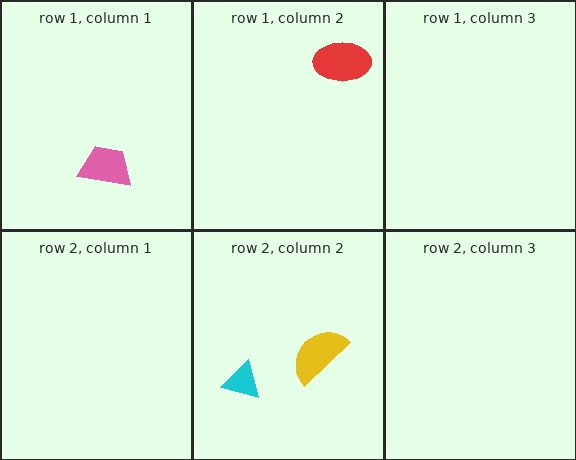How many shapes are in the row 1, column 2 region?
1.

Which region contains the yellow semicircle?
The row 2, column 2 region.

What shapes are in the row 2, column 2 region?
The yellow semicircle, the cyan triangle.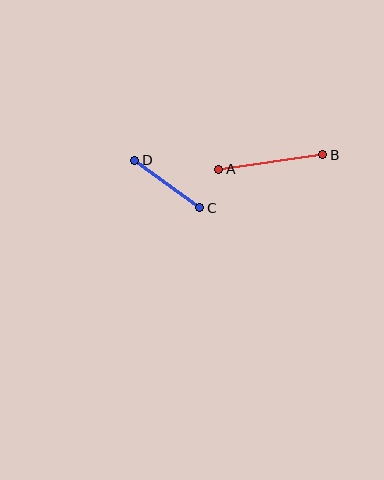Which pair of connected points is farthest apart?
Points A and B are farthest apart.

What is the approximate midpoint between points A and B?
The midpoint is at approximately (271, 162) pixels.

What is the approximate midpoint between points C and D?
The midpoint is at approximately (167, 184) pixels.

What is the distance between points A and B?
The distance is approximately 105 pixels.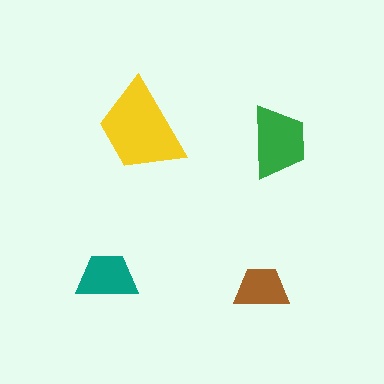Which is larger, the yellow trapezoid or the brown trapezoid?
The yellow one.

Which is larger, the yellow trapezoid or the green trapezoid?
The yellow one.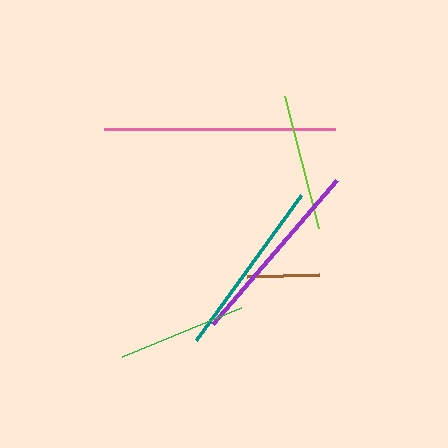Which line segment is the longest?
The pink line is the longest at approximately 231 pixels.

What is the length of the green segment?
The green segment is approximately 129 pixels long.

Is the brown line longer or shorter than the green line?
The green line is longer than the brown line.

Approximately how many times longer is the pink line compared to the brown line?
The pink line is approximately 3.2 times the length of the brown line.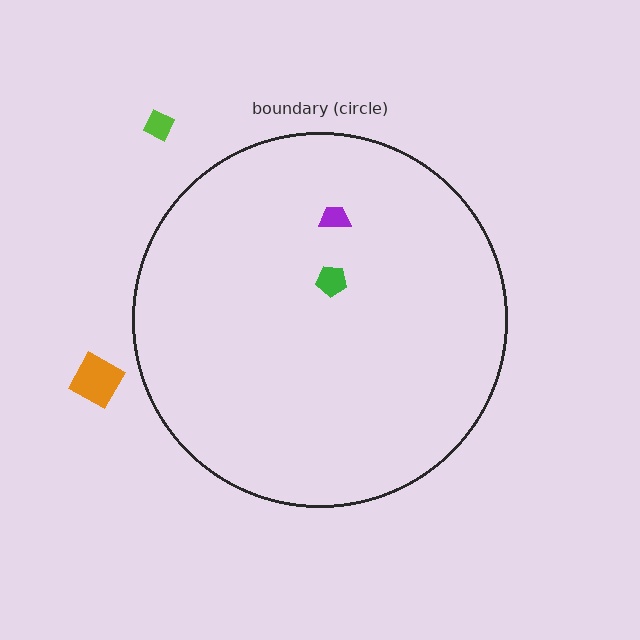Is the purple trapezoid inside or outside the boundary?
Inside.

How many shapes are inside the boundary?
2 inside, 2 outside.